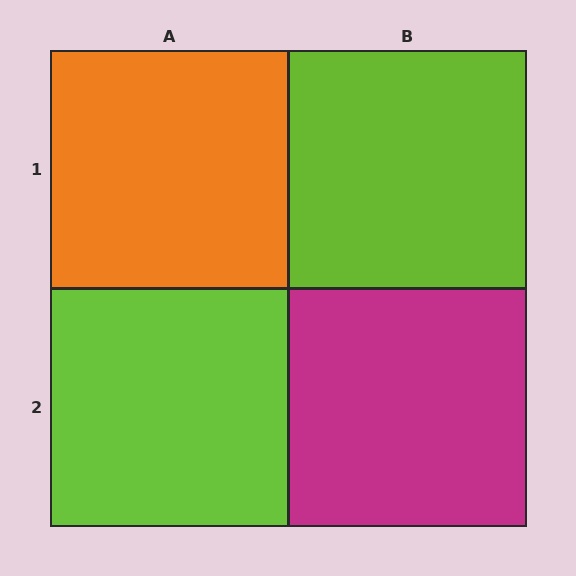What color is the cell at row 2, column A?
Lime.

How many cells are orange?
1 cell is orange.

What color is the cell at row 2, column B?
Magenta.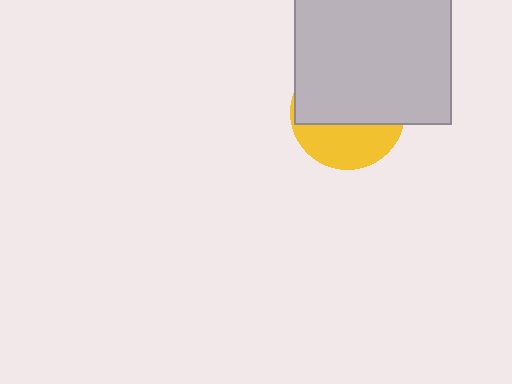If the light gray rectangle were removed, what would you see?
You would see the complete yellow circle.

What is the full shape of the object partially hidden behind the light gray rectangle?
The partially hidden object is a yellow circle.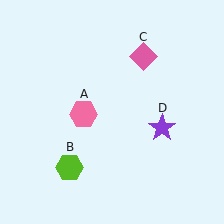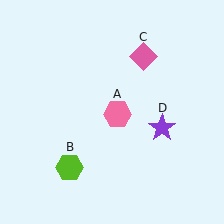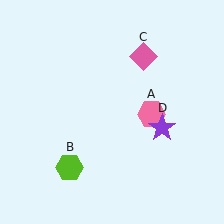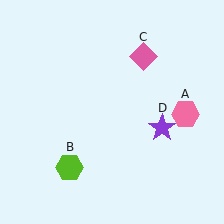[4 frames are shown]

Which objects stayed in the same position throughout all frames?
Lime hexagon (object B) and pink diamond (object C) and purple star (object D) remained stationary.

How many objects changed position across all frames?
1 object changed position: pink hexagon (object A).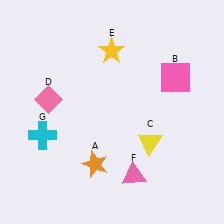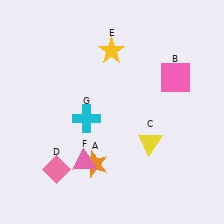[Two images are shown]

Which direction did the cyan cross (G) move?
The cyan cross (G) moved right.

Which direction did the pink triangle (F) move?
The pink triangle (F) moved left.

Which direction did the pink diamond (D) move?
The pink diamond (D) moved down.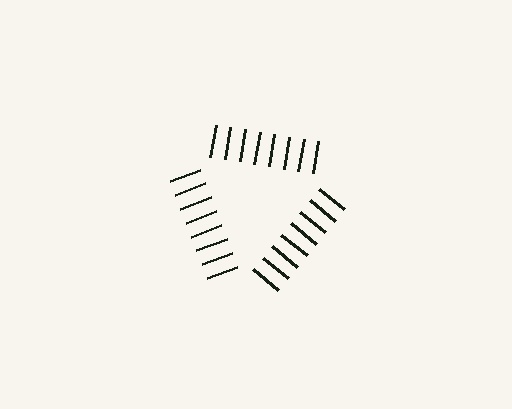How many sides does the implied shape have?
3 sides — the line-ends trace a triangle.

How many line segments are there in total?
24 — 8 along each of the 3 edges.